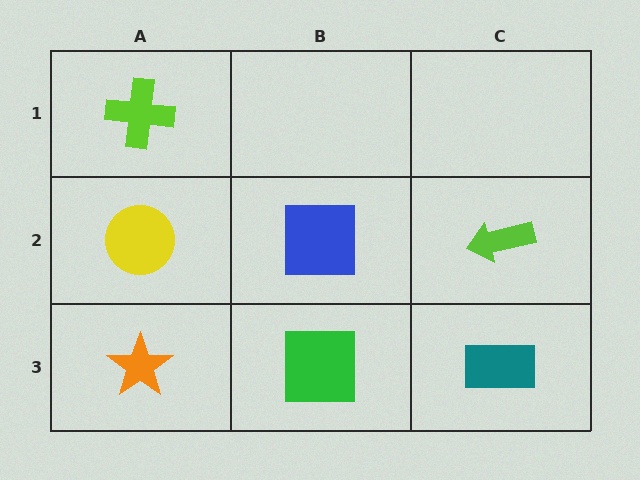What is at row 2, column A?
A yellow circle.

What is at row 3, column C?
A teal rectangle.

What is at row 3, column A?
An orange star.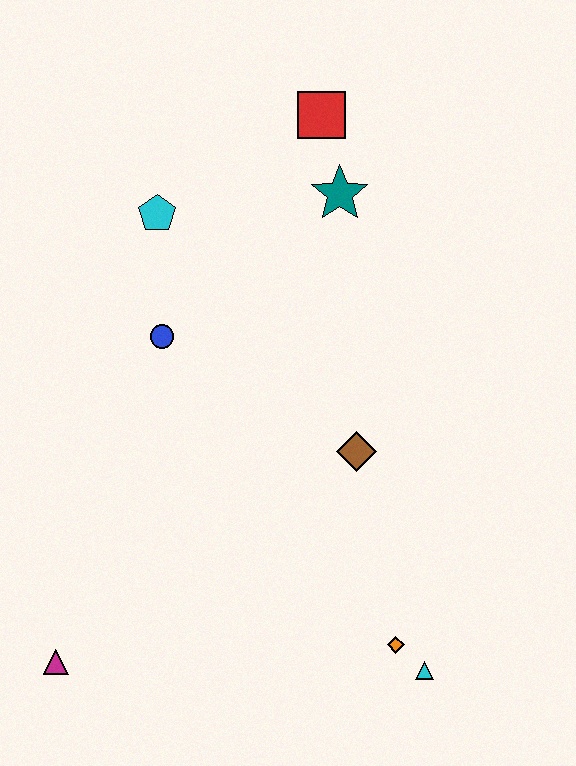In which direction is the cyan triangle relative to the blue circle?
The cyan triangle is below the blue circle.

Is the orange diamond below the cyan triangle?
No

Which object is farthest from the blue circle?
The cyan triangle is farthest from the blue circle.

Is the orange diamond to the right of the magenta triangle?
Yes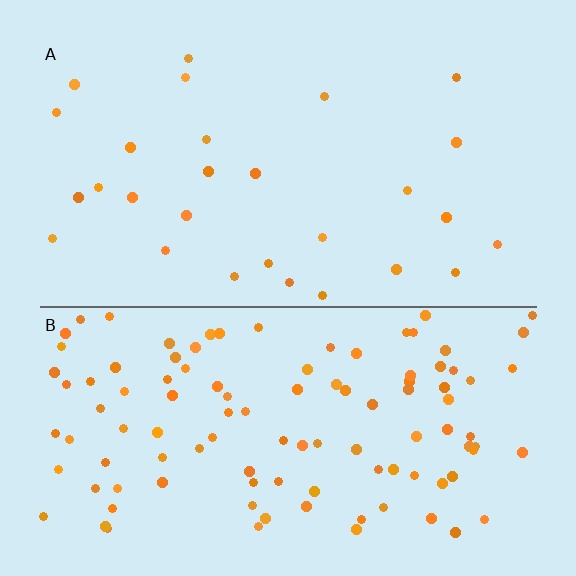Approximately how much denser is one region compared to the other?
Approximately 3.9× — region B over region A.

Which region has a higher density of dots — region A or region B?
B (the bottom).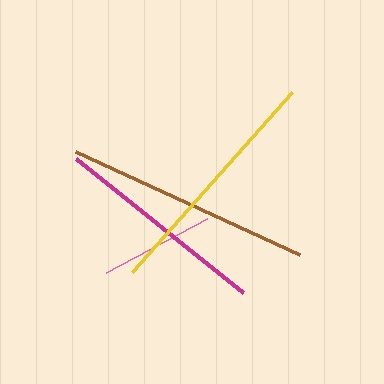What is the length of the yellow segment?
The yellow segment is approximately 240 pixels long.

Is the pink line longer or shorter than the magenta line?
The magenta line is longer than the pink line.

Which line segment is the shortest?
The pink line is the shortest at approximately 114 pixels.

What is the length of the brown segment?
The brown segment is approximately 247 pixels long.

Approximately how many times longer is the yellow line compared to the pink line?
The yellow line is approximately 2.1 times the length of the pink line.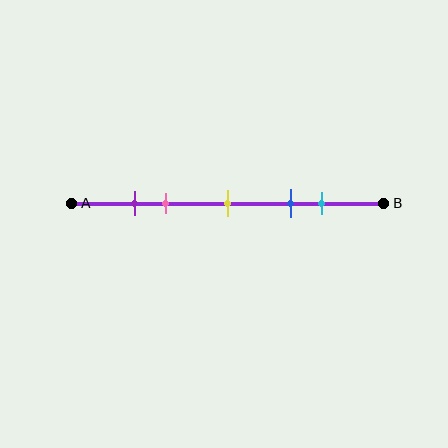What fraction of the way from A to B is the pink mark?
The pink mark is approximately 30% (0.3) of the way from A to B.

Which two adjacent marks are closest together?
The purple and pink marks are the closest adjacent pair.